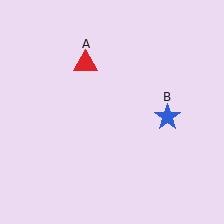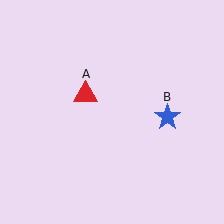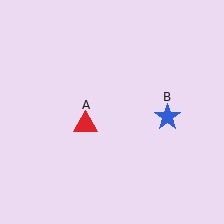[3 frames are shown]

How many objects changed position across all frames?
1 object changed position: red triangle (object A).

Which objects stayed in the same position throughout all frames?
Blue star (object B) remained stationary.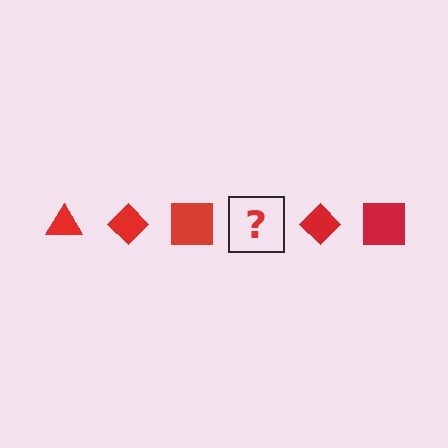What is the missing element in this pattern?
The missing element is a red triangle.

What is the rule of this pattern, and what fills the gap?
The rule is that the pattern cycles through triangle, diamond, square shapes in red. The gap should be filled with a red triangle.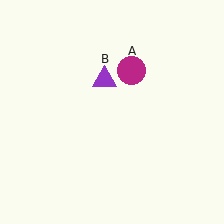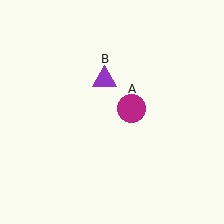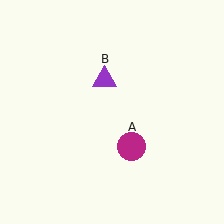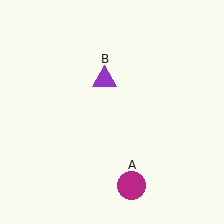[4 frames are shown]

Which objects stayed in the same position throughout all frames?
Purple triangle (object B) remained stationary.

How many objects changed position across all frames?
1 object changed position: magenta circle (object A).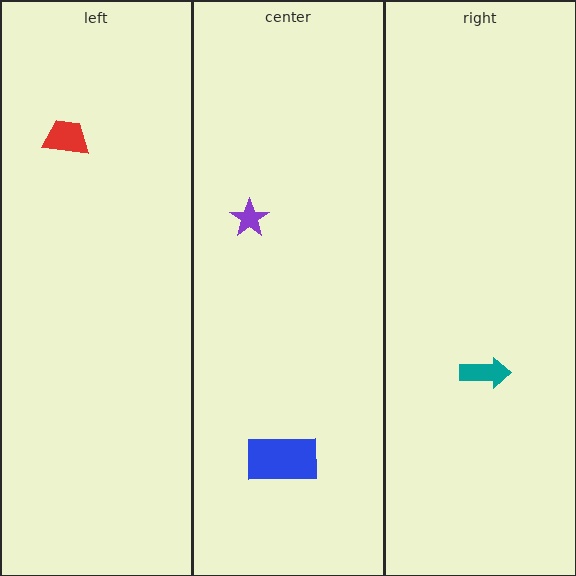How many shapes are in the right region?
1.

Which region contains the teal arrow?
The right region.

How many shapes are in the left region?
1.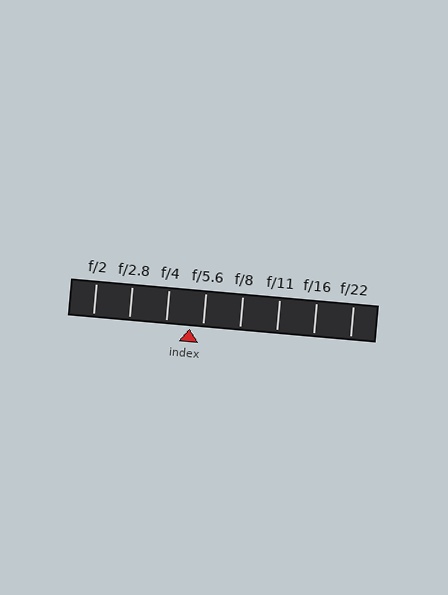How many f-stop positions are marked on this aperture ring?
There are 8 f-stop positions marked.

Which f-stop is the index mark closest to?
The index mark is closest to f/5.6.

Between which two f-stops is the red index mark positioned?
The index mark is between f/4 and f/5.6.